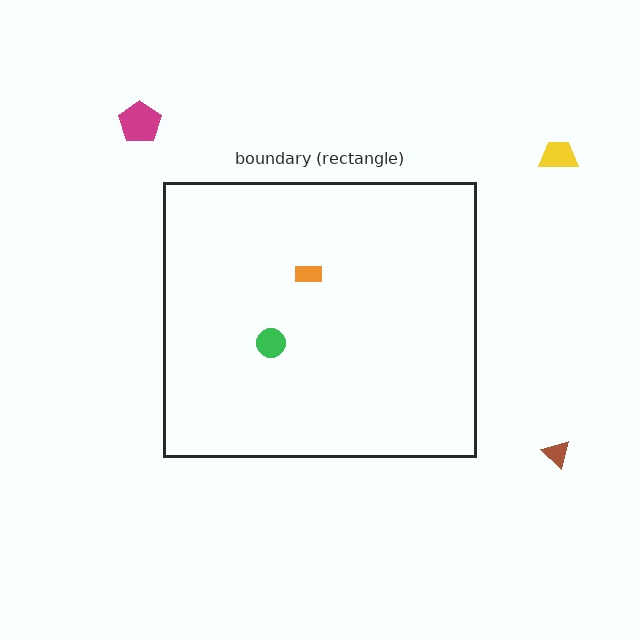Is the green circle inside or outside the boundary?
Inside.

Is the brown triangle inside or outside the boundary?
Outside.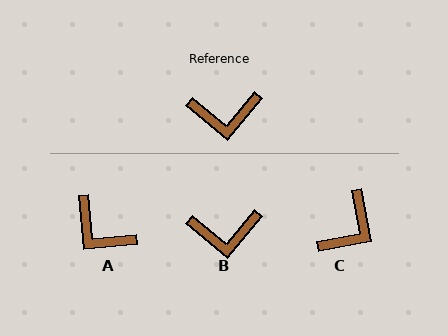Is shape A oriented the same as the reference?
No, it is off by about 45 degrees.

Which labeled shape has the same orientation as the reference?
B.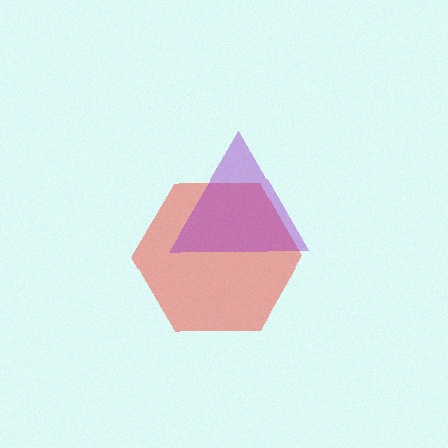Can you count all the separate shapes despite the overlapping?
Yes, there are 2 separate shapes.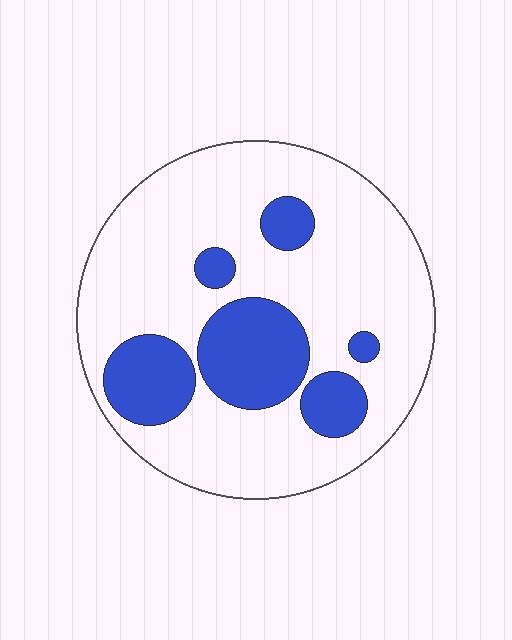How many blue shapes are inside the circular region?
6.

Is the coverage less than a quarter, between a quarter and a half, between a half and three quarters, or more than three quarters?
Less than a quarter.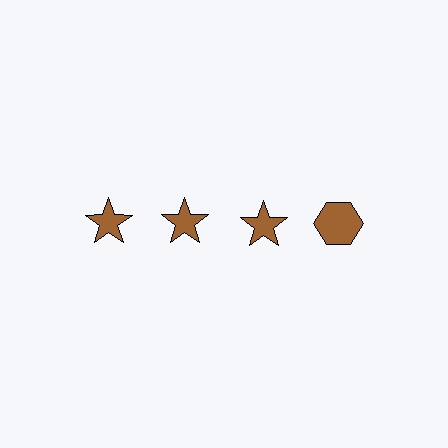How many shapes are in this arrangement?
There are 4 shapes arranged in a grid pattern.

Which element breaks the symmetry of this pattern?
The brown hexagon in the top row, second from right column breaks the symmetry. All other shapes are brown stars.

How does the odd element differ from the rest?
It has a different shape: hexagon instead of star.